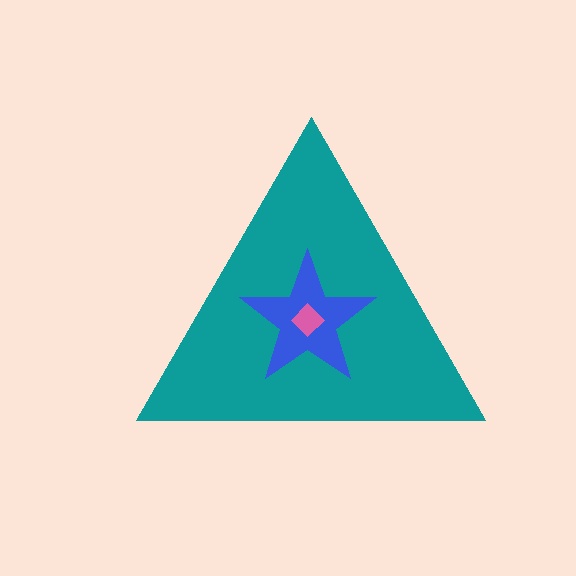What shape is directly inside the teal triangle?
The blue star.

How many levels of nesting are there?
3.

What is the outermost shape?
The teal triangle.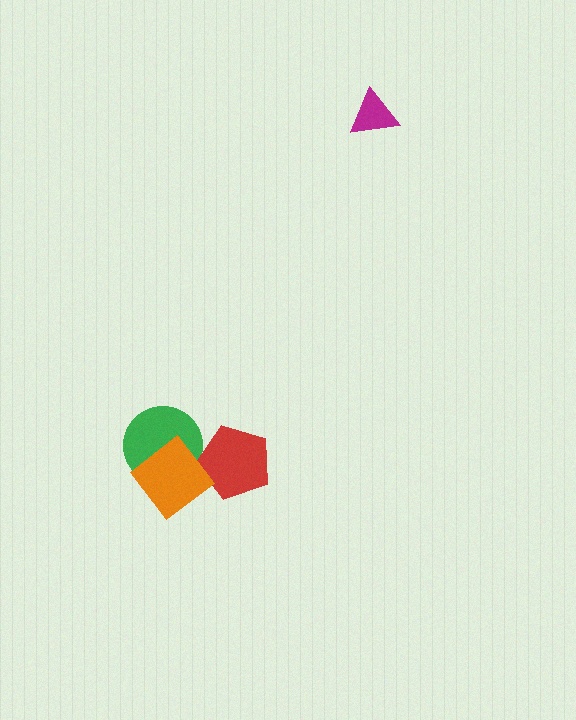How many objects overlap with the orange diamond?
1 object overlaps with the orange diamond.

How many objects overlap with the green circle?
1 object overlaps with the green circle.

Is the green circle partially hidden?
Yes, it is partially covered by another shape.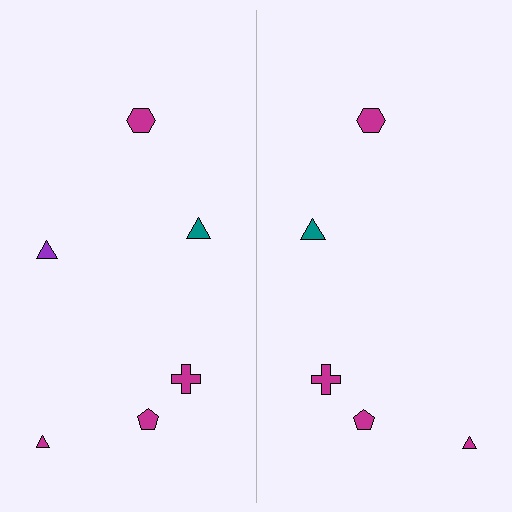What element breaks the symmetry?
A purple triangle is missing from the right side.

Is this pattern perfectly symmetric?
No, the pattern is not perfectly symmetric. A purple triangle is missing from the right side.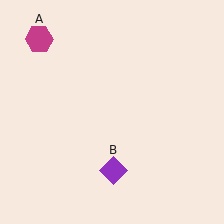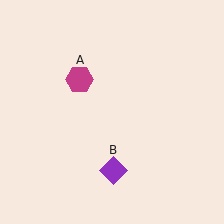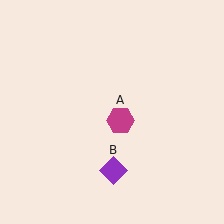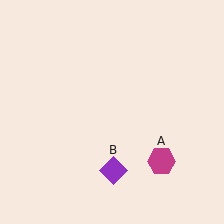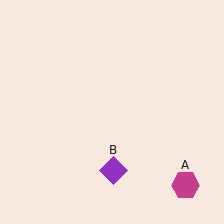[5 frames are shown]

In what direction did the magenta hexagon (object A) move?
The magenta hexagon (object A) moved down and to the right.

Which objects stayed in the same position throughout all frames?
Purple diamond (object B) remained stationary.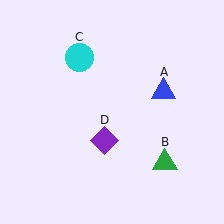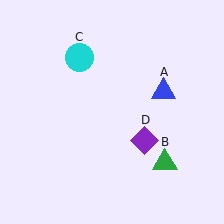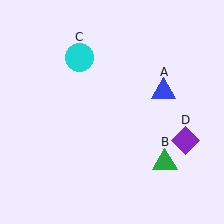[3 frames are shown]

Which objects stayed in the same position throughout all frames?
Blue triangle (object A) and green triangle (object B) and cyan circle (object C) remained stationary.